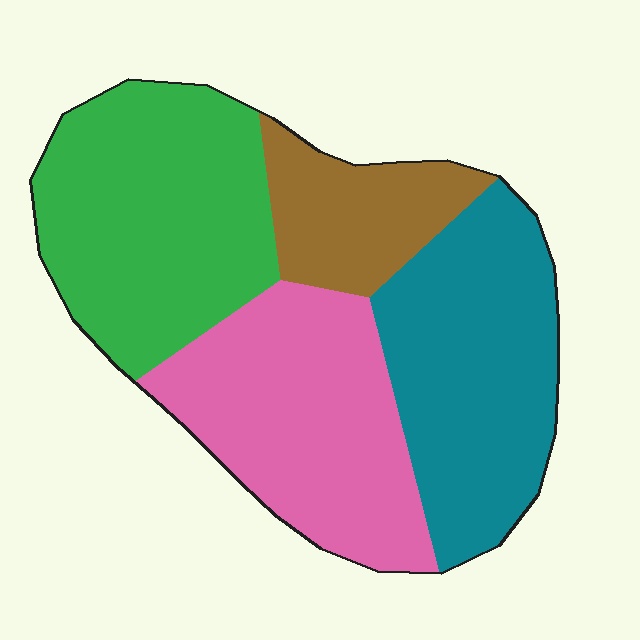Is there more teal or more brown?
Teal.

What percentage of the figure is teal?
Teal covers 28% of the figure.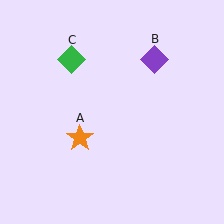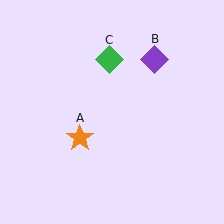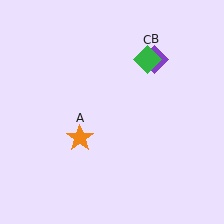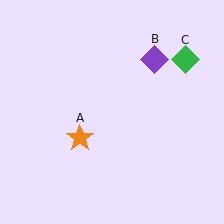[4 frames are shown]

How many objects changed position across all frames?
1 object changed position: green diamond (object C).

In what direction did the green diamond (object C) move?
The green diamond (object C) moved right.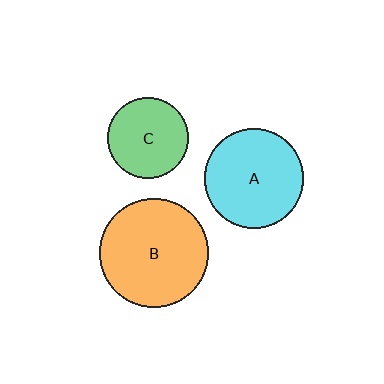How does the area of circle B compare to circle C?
Approximately 1.8 times.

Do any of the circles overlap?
No, none of the circles overlap.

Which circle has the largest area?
Circle B (orange).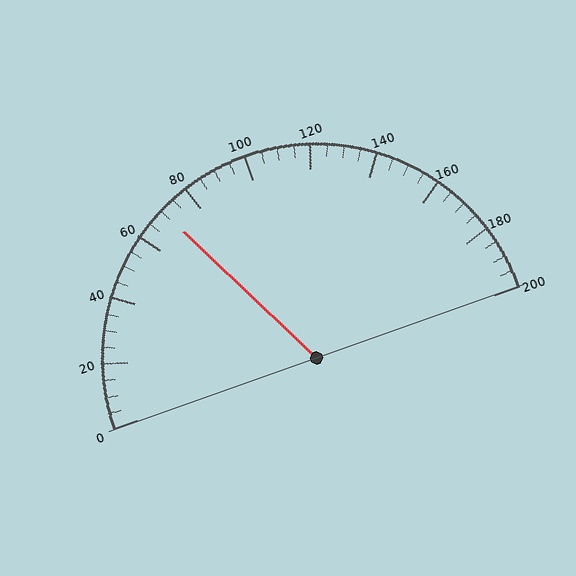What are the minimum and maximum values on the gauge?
The gauge ranges from 0 to 200.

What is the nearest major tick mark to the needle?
The nearest major tick mark is 80.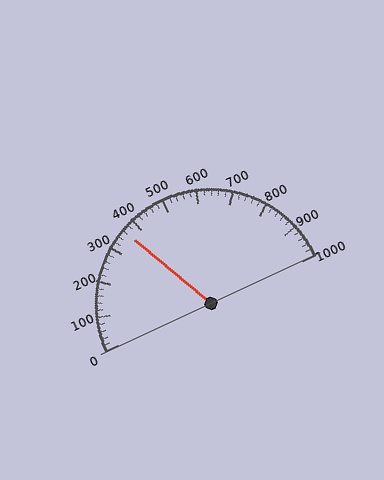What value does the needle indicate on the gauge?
The needle indicates approximately 360.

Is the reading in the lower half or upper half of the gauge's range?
The reading is in the lower half of the range (0 to 1000).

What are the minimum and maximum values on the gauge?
The gauge ranges from 0 to 1000.